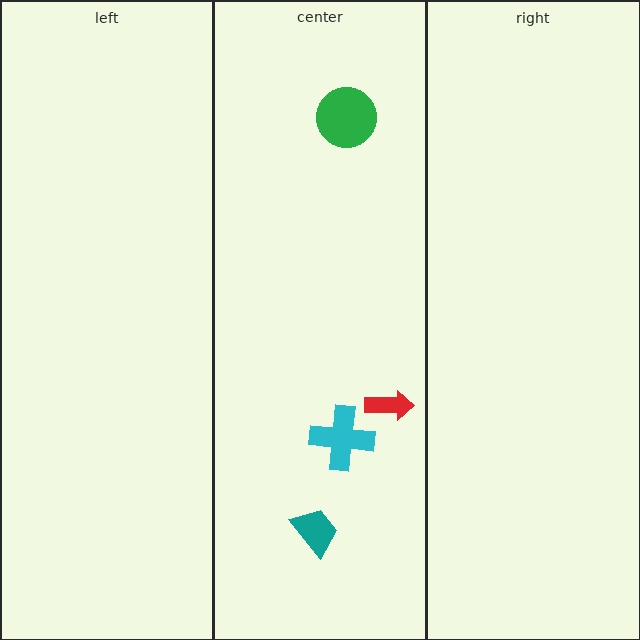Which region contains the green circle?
The center region.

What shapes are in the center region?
The red arrow, the teal trapezoid, the cyan cross, the green circle.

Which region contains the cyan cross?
The center region.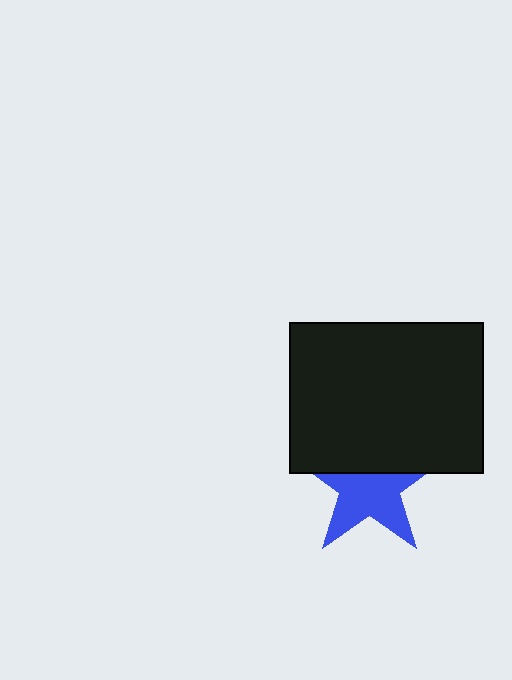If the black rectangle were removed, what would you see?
You would see the complete blue star.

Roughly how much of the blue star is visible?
About half of it is visible (roughly 60%).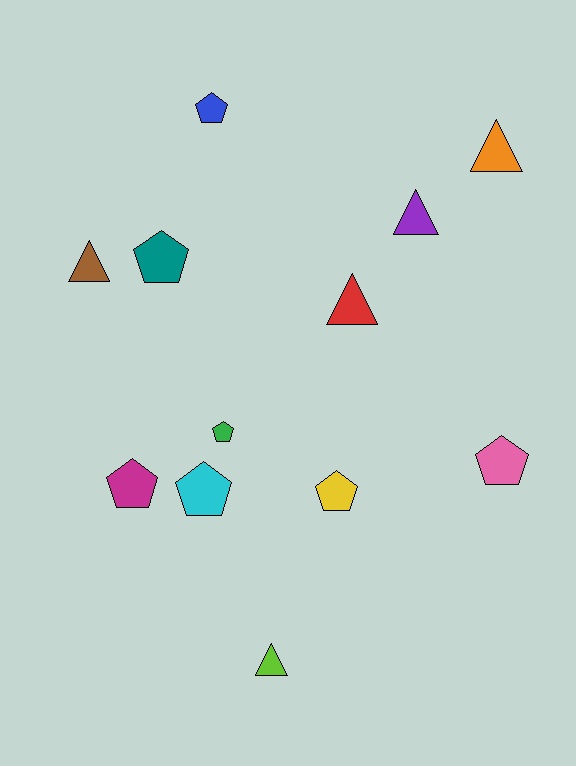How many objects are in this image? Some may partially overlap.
There are 12 objects.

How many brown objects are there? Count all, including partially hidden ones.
There is 1 brown object.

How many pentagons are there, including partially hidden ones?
There are 7 pentagons.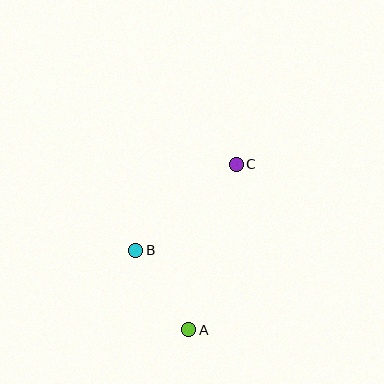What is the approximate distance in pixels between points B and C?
The distance between B and C is approximately 133 pixels.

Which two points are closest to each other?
Points A and B are closest to each other.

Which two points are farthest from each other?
Points A and C are farthest from each other.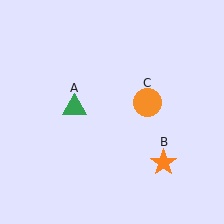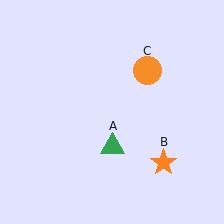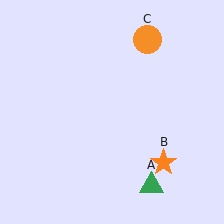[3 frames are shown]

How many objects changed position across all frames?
2 objects changed position: green triangle (object A), orange circle (object C).